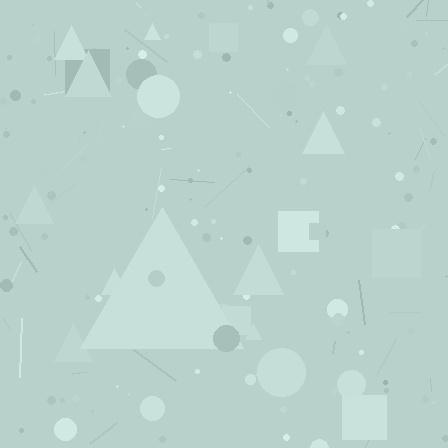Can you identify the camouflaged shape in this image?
The camouflaged shape is a triangle.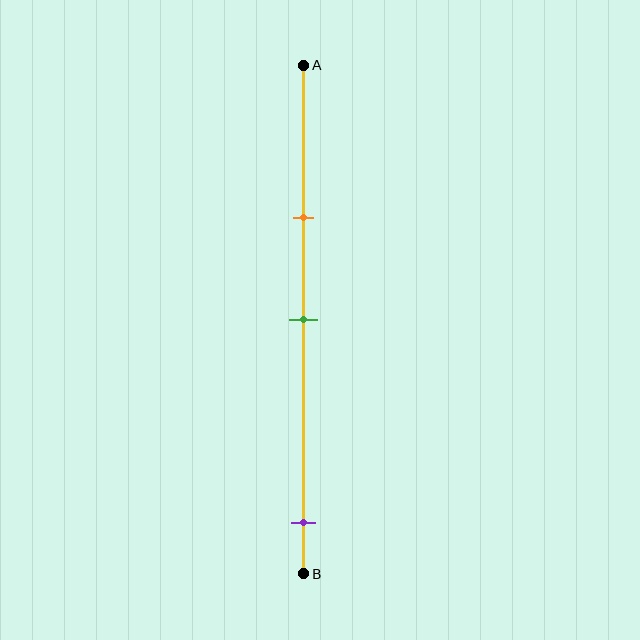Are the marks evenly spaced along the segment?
No, the marks are not evenly spaced.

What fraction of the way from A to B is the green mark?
The green mark is approximately 50% (0.5) of the way from A to B.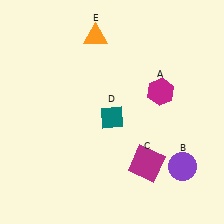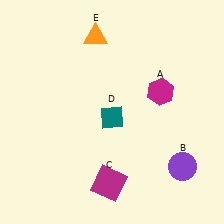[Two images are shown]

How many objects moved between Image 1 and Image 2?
1 object moved between the two images.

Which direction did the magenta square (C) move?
The magenta square (C) moved left.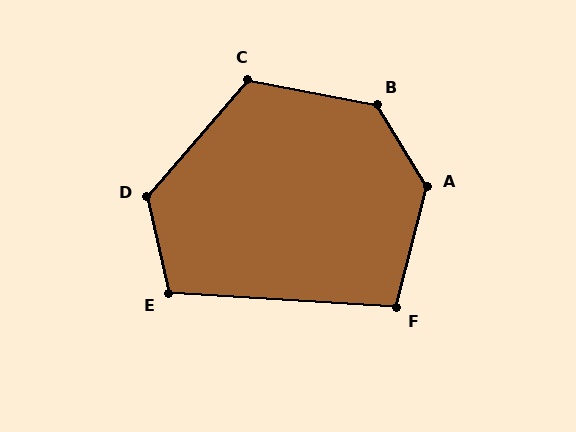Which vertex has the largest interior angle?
A, at approximately 134 degrees.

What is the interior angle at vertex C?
Approximately 120 degrees (obtuse).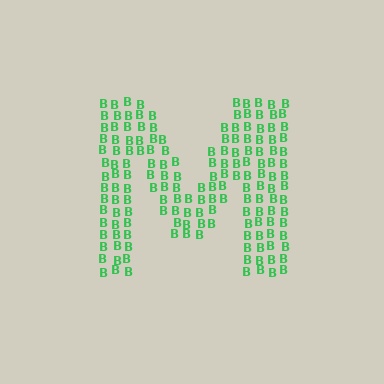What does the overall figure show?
The overall figure shows the letter M.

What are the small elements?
The small elements are letter B's.